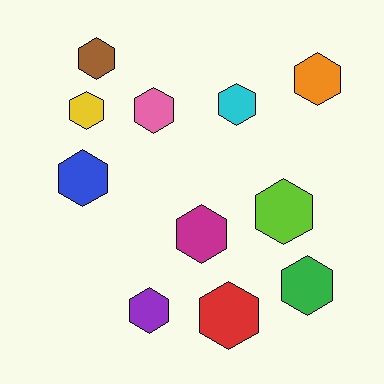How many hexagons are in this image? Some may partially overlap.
There are 11 hexagons.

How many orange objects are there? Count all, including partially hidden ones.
There is 1 orange object.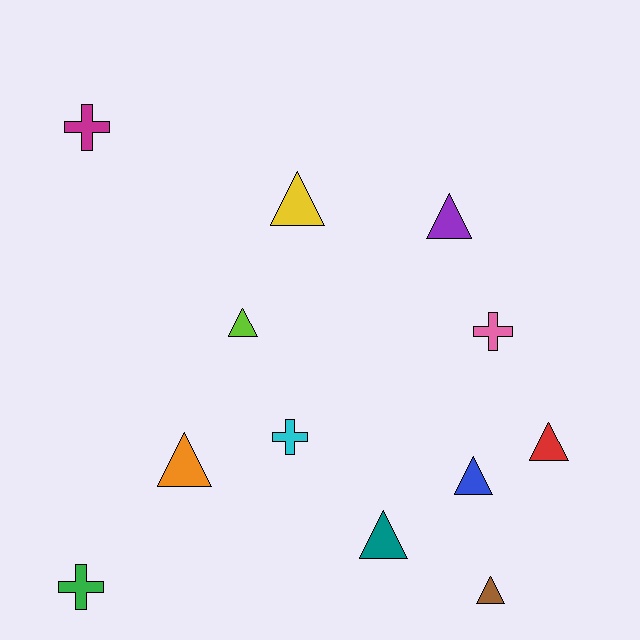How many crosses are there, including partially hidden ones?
There are 4 crosses.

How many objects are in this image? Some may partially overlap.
There are 12 objects.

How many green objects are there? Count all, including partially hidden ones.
There is 1 green object.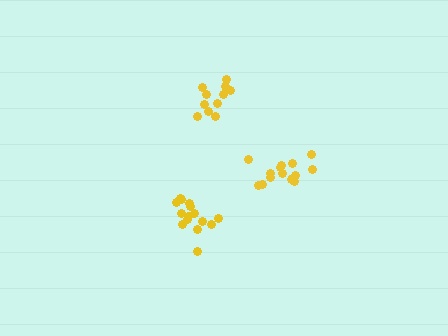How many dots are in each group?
Group 1: 11 dots, Group 2: 15 dots, Group 3: 15 dots (41 total).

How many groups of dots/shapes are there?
There are 3 groups.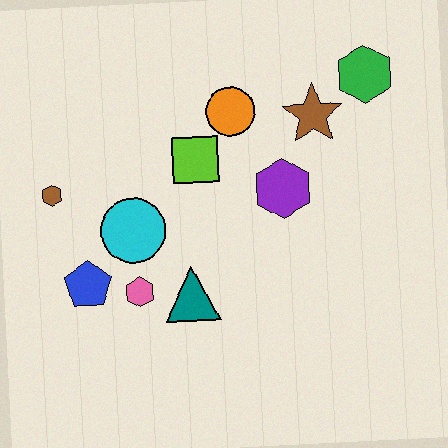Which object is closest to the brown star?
The green hexagon is closest to the brown star.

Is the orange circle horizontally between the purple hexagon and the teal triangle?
Yes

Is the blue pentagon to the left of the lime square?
Yes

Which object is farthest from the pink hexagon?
The green hexagon is farthest from the pink hexagon.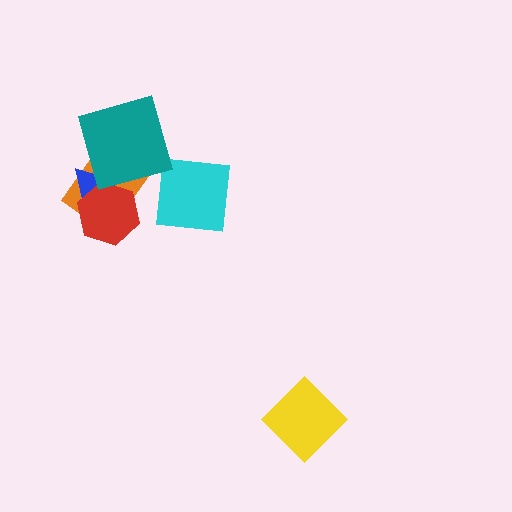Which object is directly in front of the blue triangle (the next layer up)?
The red hexagon is directly in front of the blue triangle.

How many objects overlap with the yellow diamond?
0 objects overlap with the yellow diamond.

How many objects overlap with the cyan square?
0 objects overlap with the cyan square.